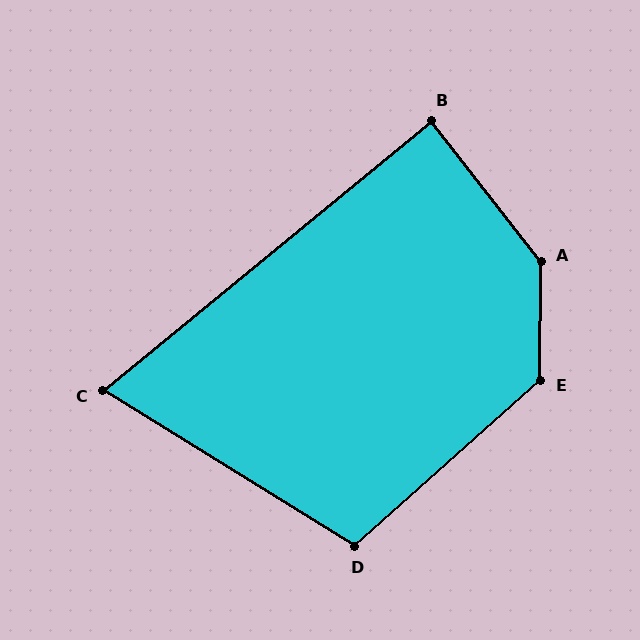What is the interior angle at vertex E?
Approximately 132 degrees (obtuse).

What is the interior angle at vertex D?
Approximately 107 degrees (obtuse).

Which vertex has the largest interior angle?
A, at approximately 142 degrees.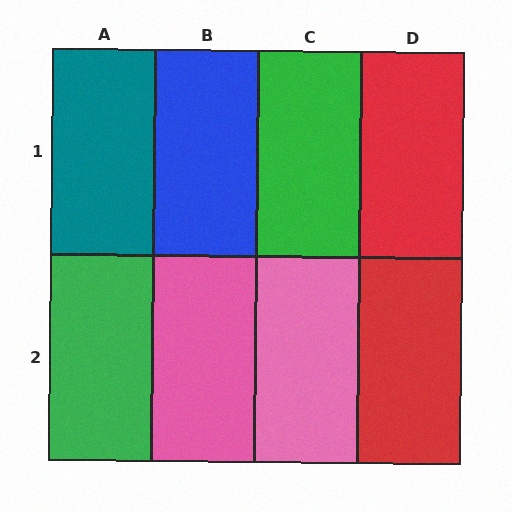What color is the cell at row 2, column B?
Pink.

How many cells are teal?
1 cell is teal.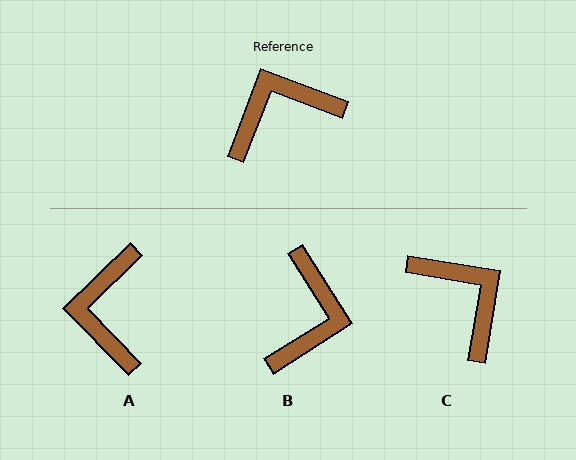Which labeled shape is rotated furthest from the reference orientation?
B, about 127 degrees away.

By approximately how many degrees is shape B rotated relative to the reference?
Approximately 127 degrees clockwise.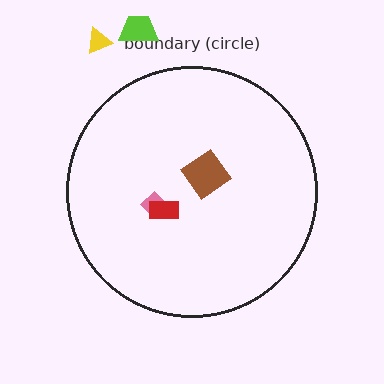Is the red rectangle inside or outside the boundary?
Inside.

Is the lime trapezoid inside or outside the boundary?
Outside.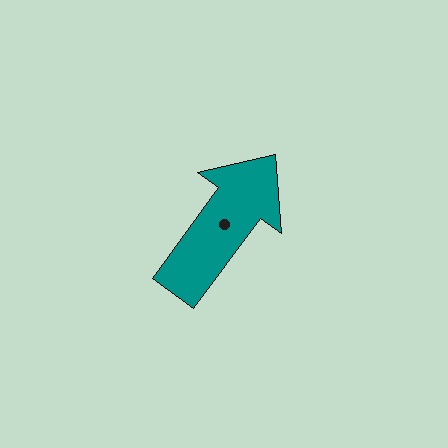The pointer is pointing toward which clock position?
Roughly 1 o'clock.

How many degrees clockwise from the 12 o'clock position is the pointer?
Approximately 36 degrees.